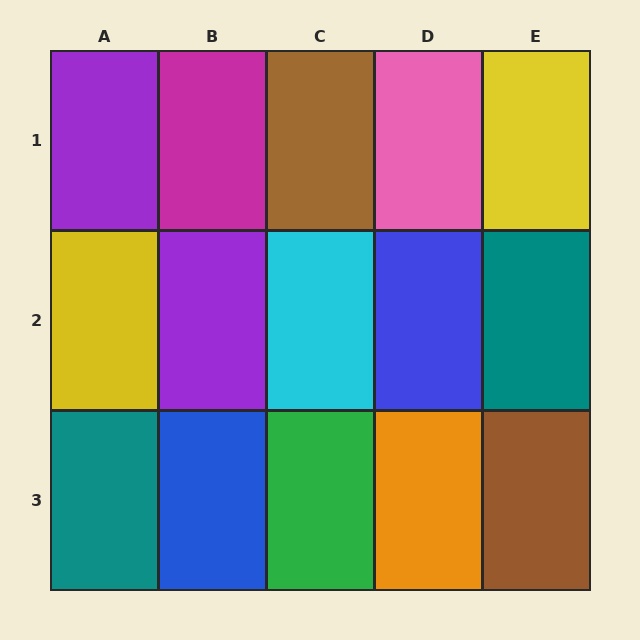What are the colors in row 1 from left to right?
Purple, magenta, brown, pink, yellow.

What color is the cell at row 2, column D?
Blue.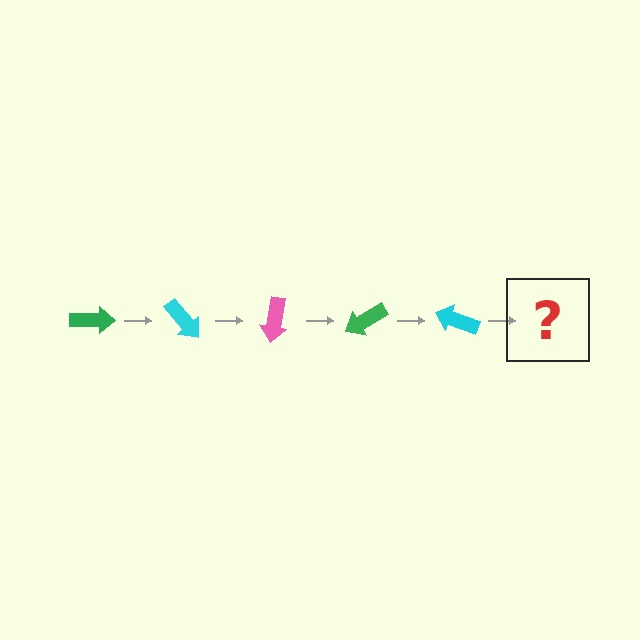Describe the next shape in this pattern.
It should be a pink arrow, rotated 250 degrees from the start.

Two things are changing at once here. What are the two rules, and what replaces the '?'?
The two rules are that it rotates 50 degrees each step and the color cycles through green, cyan, and pink. The '?' should be a pink arrow, rotated 250 degrees from the start.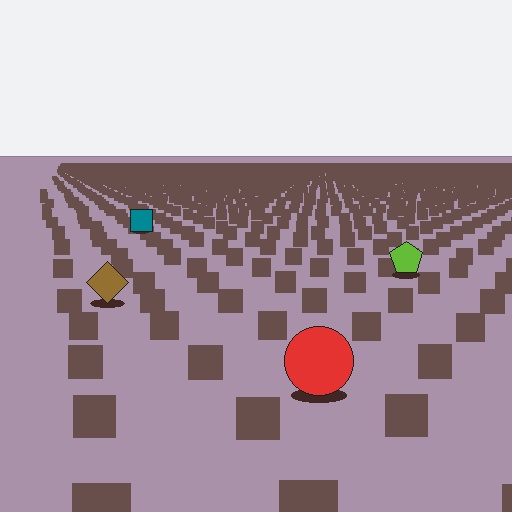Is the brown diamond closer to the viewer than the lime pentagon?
Yes. The brown diamond is closer — you can tell from the texture gradient: the ground texture is coarser near it.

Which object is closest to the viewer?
The red circle is closest. The texture marks near it are larger and more spread out.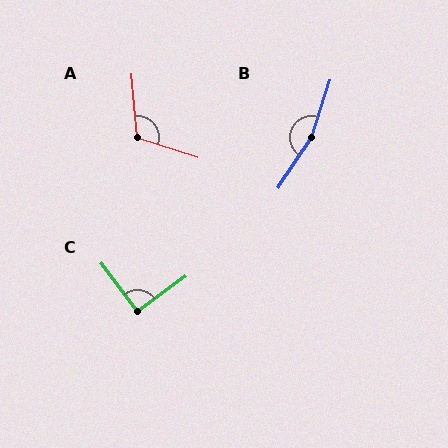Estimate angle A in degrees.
Approximately 113 degrees.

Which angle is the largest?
B, at approximately 164 degrees.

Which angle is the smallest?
C, at approximately 91 degrees.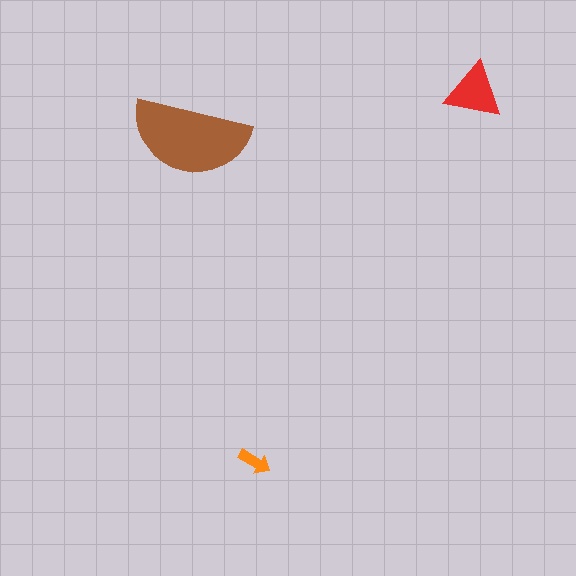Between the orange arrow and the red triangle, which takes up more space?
The red triangle.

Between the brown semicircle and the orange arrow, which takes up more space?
The brown semicircle.